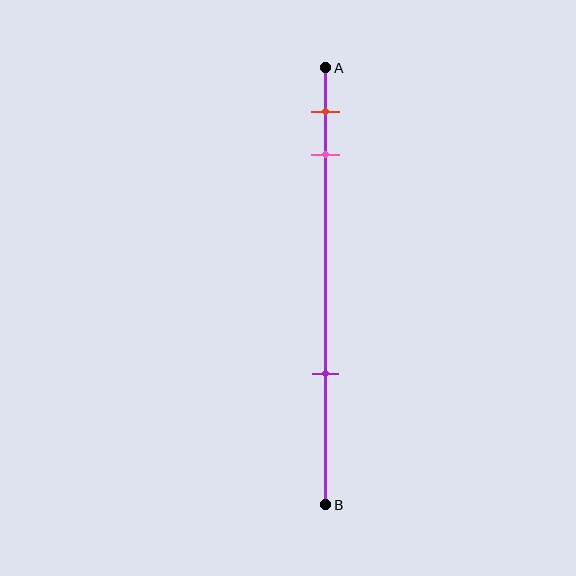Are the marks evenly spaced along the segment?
No, the marks are not evenly spaced.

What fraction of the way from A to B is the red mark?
The red mark is approximately 10% (0.1) of the way from A to B.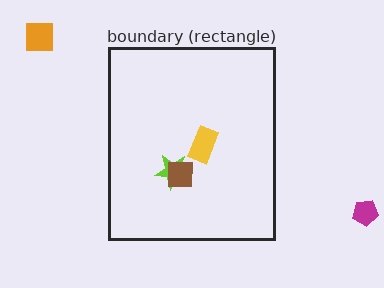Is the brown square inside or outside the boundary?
Inside.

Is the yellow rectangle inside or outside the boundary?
Inside.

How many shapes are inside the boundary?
3 inside, 2 outside.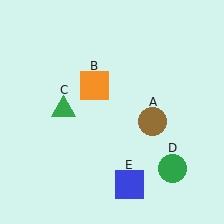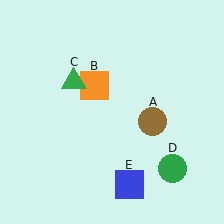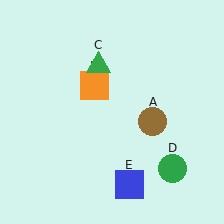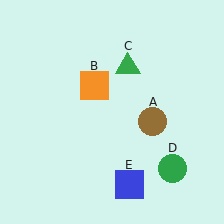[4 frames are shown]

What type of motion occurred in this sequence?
The green triangle (object C) rotated clockwise around the center of the scene.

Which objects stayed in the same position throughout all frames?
Brown circle (object A) and orange square (object B) and green circle (object D) and blue square (object E) remained stationary.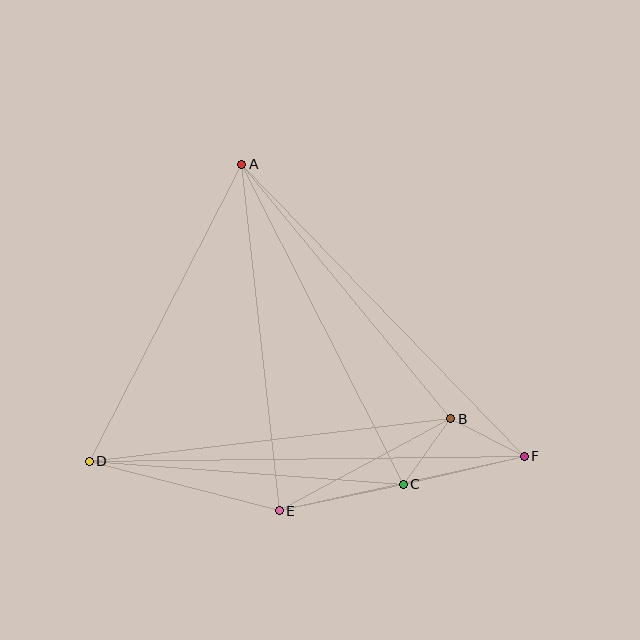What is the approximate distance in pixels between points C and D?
The distance between C and D is approximately 315 pixels.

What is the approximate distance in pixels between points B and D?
The distance between B and D is approximately 364 pixels.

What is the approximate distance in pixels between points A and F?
The distance between A and F is approximately 406 pixels.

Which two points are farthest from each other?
Points D and F are farthest from each other.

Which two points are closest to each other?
Points B and C are closest to each other.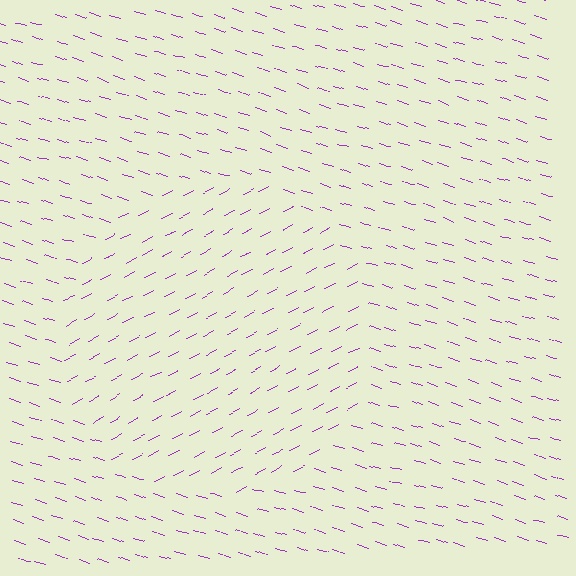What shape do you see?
I see a circle.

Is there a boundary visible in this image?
Yes, there is a texture boundary formed by a change in line orientation.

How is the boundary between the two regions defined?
The boundary is defined purely by a change in line orientation (approximately 45 degrees difference). All lines are the same color and thickness.